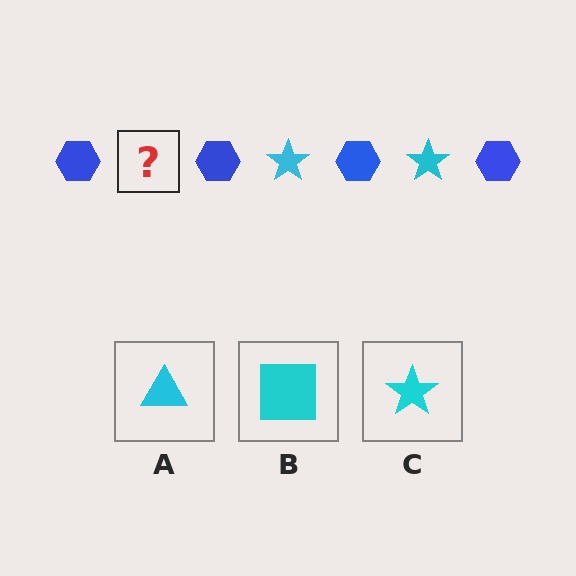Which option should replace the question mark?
Option C.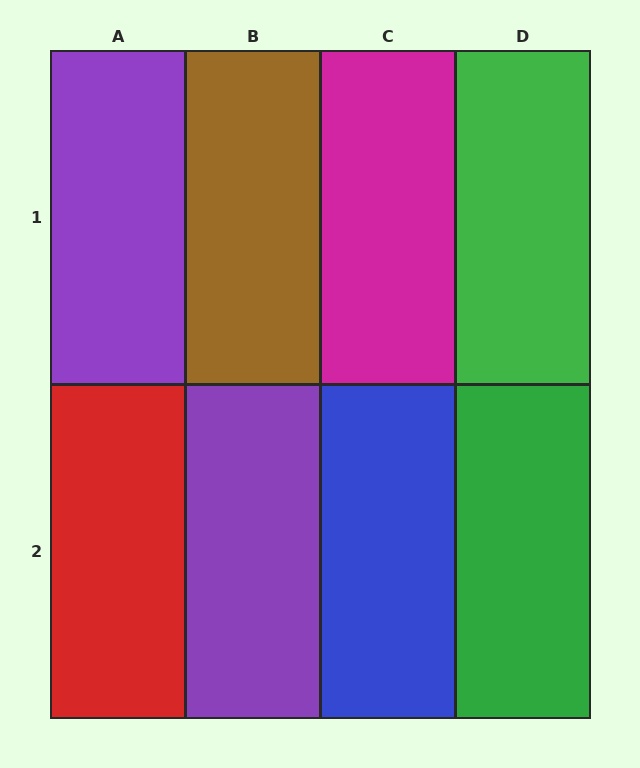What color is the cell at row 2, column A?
Red.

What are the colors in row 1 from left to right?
Purple, brown, magenta, green.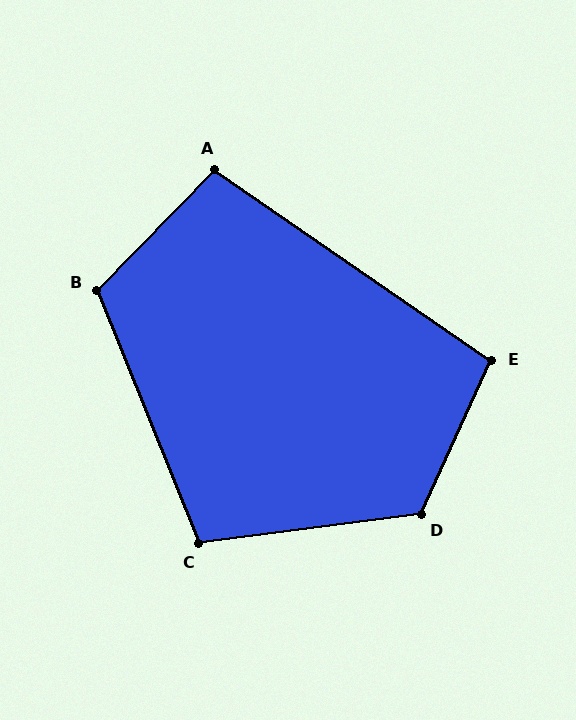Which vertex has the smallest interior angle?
E, at approximately 100 degrees.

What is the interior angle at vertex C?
Approximately 105 degrees (obtuse).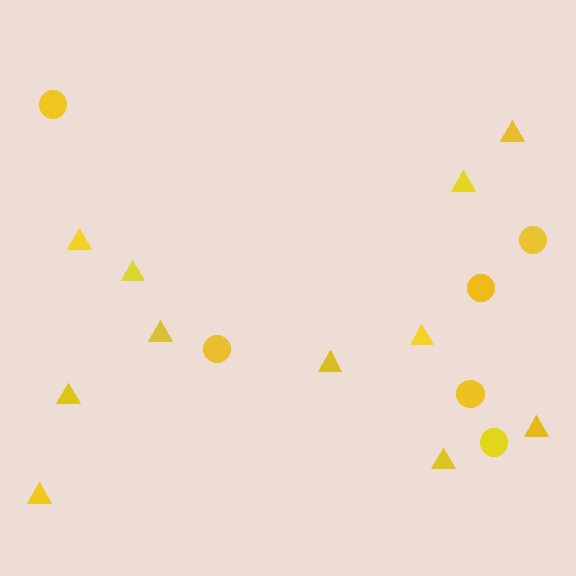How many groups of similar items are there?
There are 2 groups: one group of triangles (11) and one group of circles (6).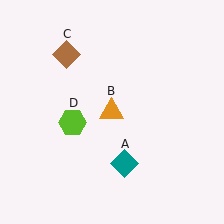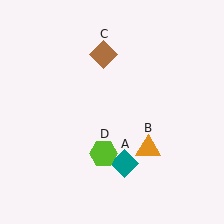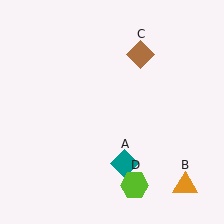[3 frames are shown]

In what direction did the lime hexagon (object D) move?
The lime hexagon (object D) moved down and to the right.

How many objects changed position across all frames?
3 objects changed position: orange triangle (object B), brown diamond (object C), lime hexagon (object D).